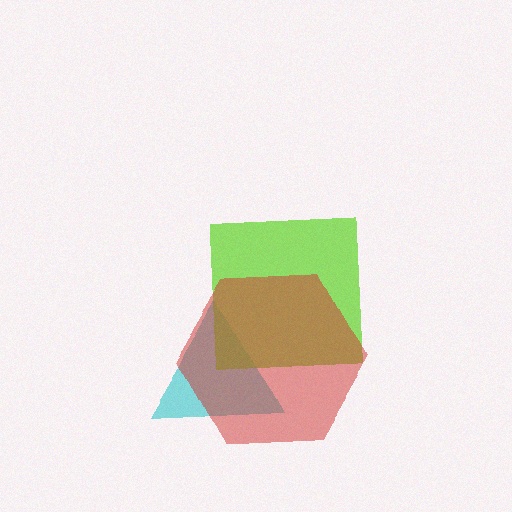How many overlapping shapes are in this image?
There are 3 overlapping shapes in the image.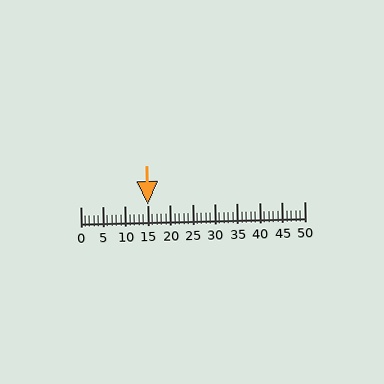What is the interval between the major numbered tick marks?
The major tick marks are spaced 5 units apart.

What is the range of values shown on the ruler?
The ruler shows values from 0 to 50.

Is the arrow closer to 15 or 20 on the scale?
The arrow is closer to 15.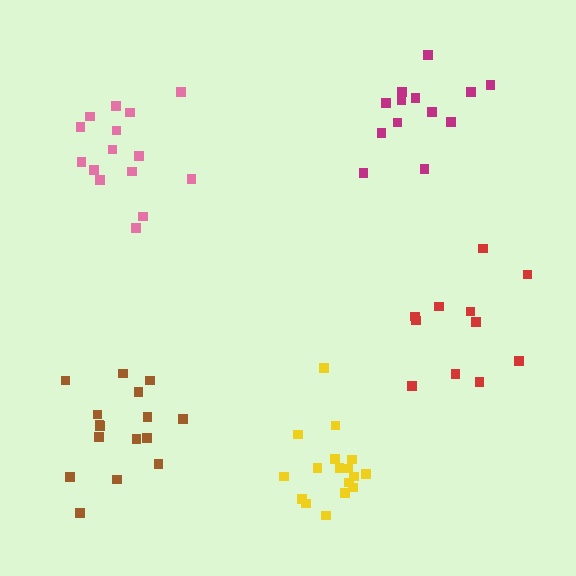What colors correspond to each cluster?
The clusters are colored: pink, yellow, magenta, red, brown.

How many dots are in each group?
Group 1: 15 dots, Group 2: 17 dots, Group 3: 13 dots, Group 4: 11 dots, Group 5: 16 dots (72 total).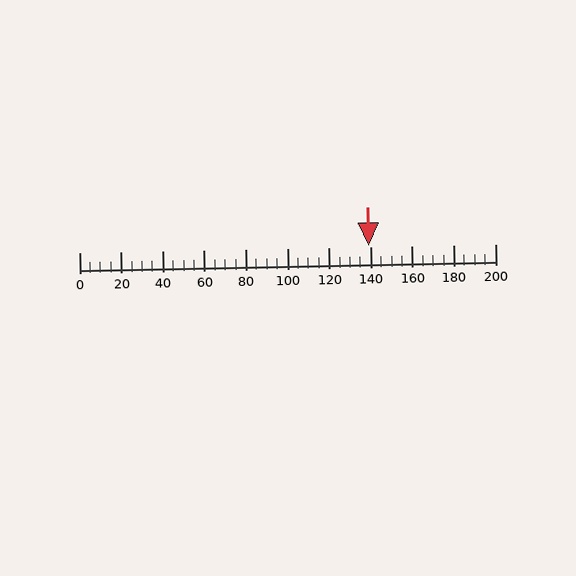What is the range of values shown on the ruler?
The ruler shows values from 0 to 200.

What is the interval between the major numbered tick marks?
The major tick marks are spaced 20 units apart.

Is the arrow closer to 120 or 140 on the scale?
The arrow is closer to 140.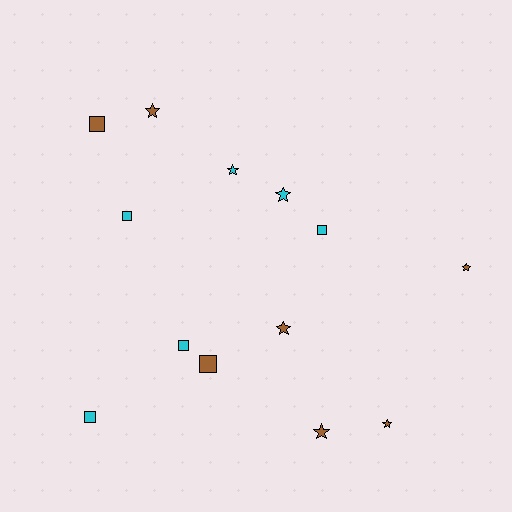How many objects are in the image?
There are 13 objects.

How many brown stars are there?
There are 5 brown stars.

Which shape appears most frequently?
Star, with 7 objects.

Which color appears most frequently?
Brown, with 7 objects.